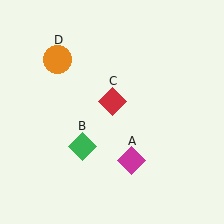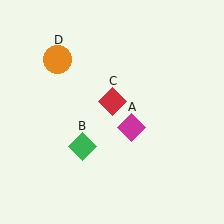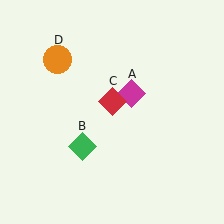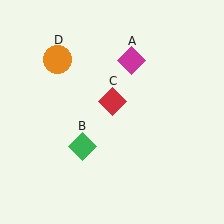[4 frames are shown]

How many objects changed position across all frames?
1 object changed position: magenta diamond (object A).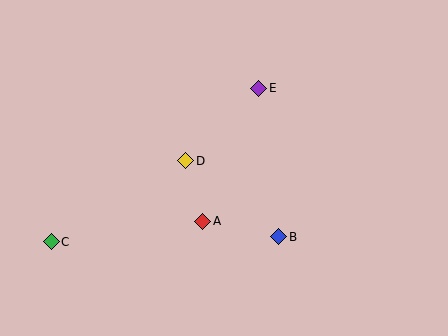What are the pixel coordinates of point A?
Point A is at (203, 221).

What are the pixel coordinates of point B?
Point B is at (279, 237).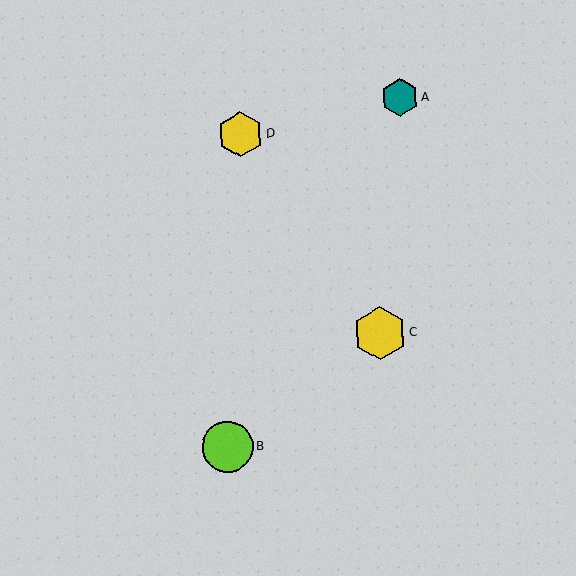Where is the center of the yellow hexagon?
The center of the yellow hexagon is at (240, 134).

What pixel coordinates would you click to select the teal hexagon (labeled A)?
Click at (400, 97) to select the teal hexagon A.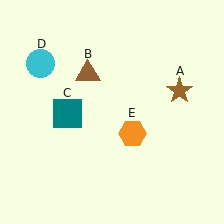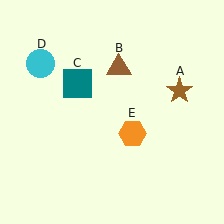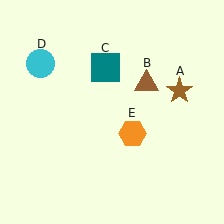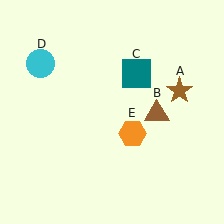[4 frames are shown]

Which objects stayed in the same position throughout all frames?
Brown star (object A) and cyan circle (object D) and orange hexagon (object E) remained stationary.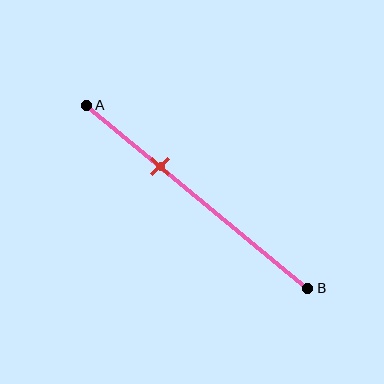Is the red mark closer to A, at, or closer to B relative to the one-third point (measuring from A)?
The red mark is approximately at the one-third point of segment AB.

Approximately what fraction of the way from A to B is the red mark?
The red mark is approximately 35% of the way from A to B.